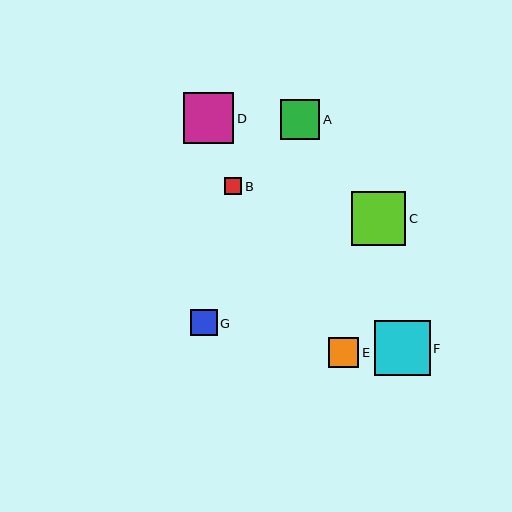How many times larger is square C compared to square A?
Square C is approximately 1.4 times the size of square A.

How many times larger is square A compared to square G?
Square A is approximately 1.5 times the size of square G.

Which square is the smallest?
Square B is the smallest with a size of approximately 17 pixels.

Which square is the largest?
Square F is the largest with a size of approximately 55 pixels.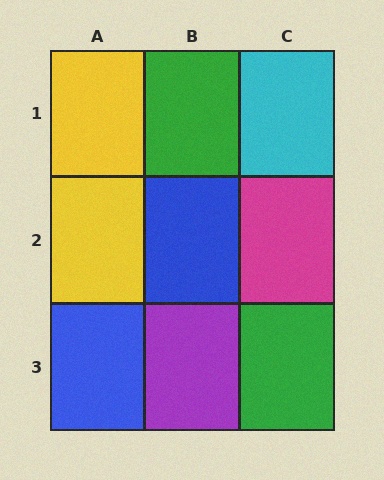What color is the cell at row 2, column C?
Magenta.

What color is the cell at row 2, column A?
Yellow.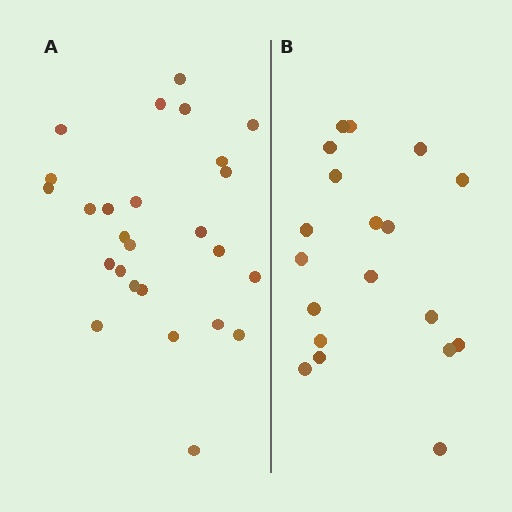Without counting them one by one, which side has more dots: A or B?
Region A (the left region) has more dots.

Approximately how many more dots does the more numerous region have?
Region A has roughly 8 or so more dots than region B.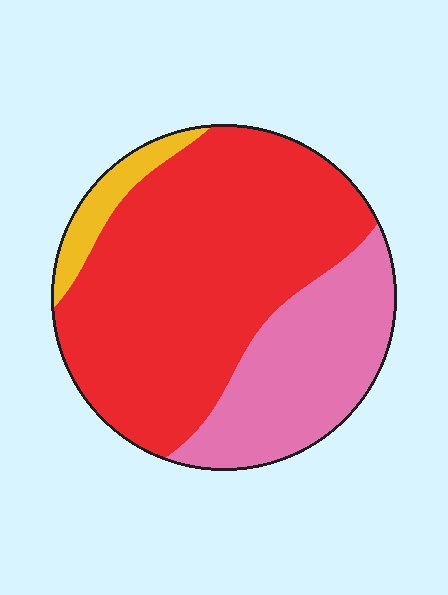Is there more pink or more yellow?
Pink.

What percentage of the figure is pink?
Pink covers roughly 30% of the figure.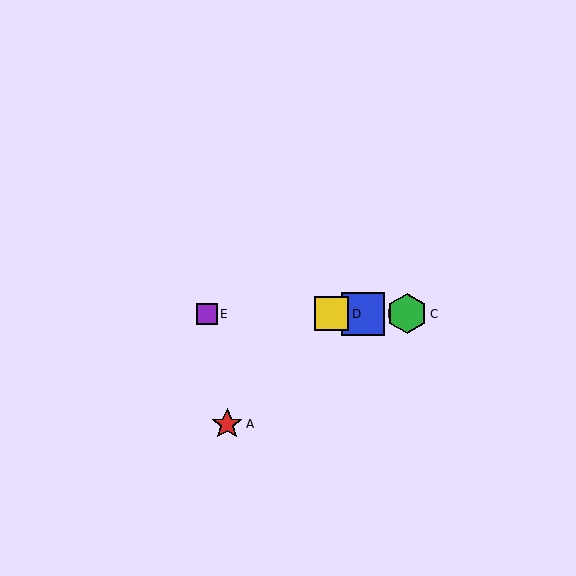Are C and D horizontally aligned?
Yes, both are at y≈314.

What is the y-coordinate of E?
Object E is at y≈314.